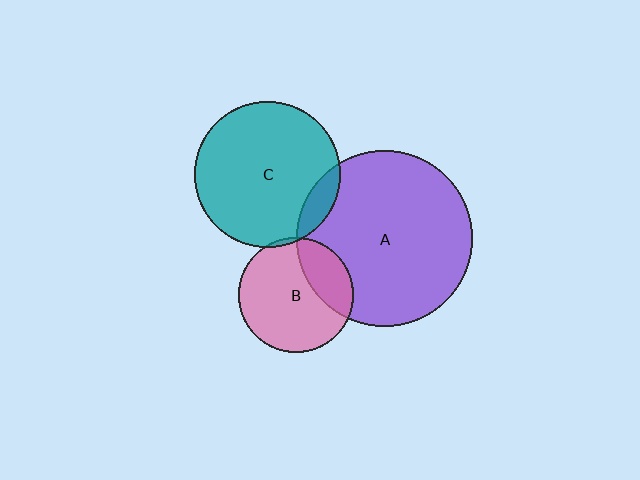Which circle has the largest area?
Circle A (purple).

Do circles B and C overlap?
Yes.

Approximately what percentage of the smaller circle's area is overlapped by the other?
Approximately 5%.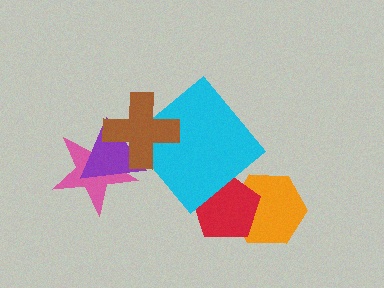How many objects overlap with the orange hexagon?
1 object overlaps with the orange hexagon.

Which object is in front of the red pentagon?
The cyan diamond is in front of the red pentagon.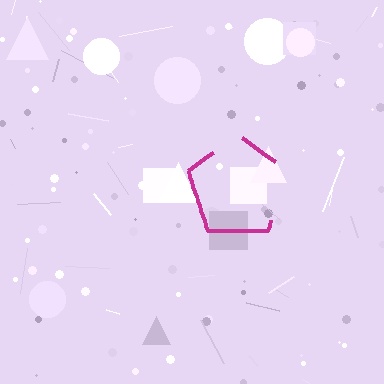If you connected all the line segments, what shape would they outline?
They would outline a pentagon.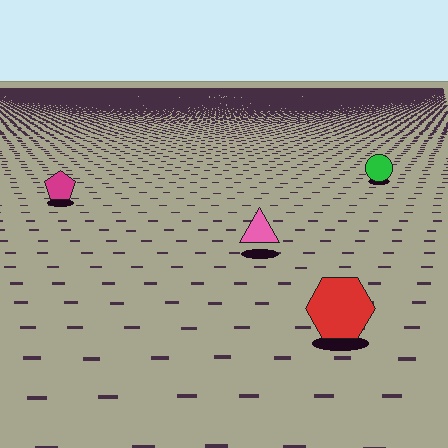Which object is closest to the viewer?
The red hexagon is closest. The texture marks near it are larger and more spread out.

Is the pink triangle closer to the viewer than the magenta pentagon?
Yes. The pink triangle is closer — you can tell from the texture gradient: the ground texture is coarser near it.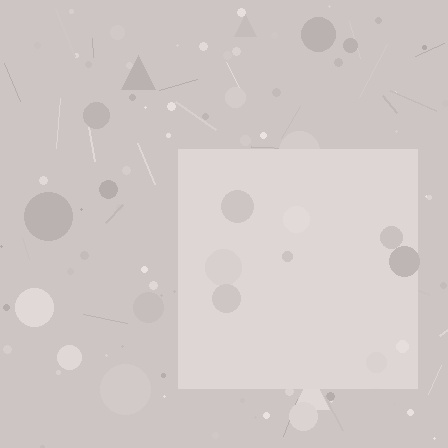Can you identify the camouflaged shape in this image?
The camouflaged shape is a square.